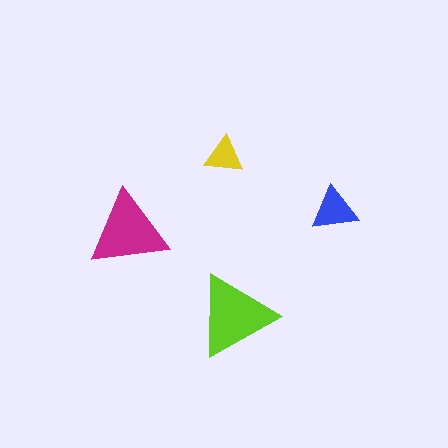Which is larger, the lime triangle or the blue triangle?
The lime one.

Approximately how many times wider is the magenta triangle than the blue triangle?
About 1.5 times wider.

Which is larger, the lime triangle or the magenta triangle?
The lime one.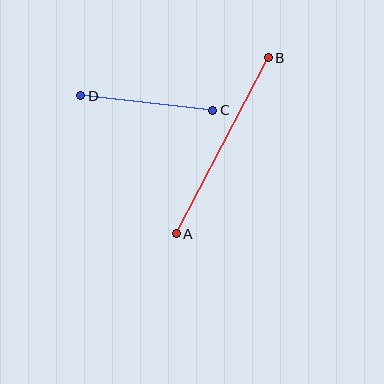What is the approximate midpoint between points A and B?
The midpoint is at approximately (222, 146) pixels.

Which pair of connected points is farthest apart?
Points A and B are farthest apart.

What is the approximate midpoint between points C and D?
The midpoint is at approximately (147, 103) pixels.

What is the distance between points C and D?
The distance is approximately 133 pixels.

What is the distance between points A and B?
The distance is approximately 198 pixels.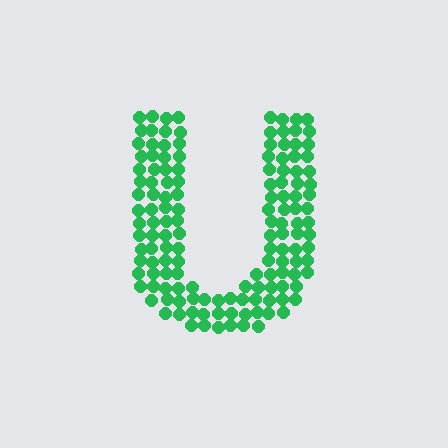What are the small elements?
The small elements are circles.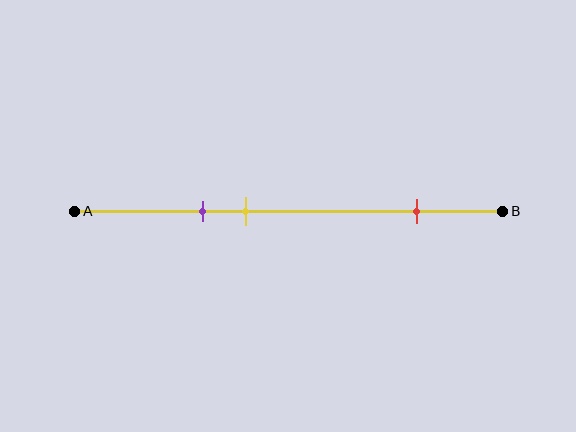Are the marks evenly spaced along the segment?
No, the marks are not evenly spaced.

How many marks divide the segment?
There are 3 marks dividing the segment.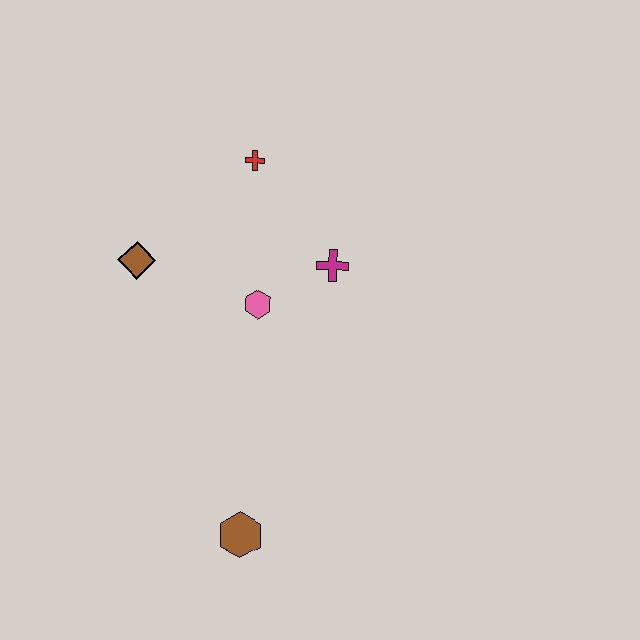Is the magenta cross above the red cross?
No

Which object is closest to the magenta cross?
The pink hexagon is closest to the magenta cross.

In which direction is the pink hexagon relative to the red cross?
The pink hexagon is below the red cross.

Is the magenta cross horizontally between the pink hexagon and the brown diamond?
No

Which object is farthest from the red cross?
The brown hexagon is farthest from the red cross.